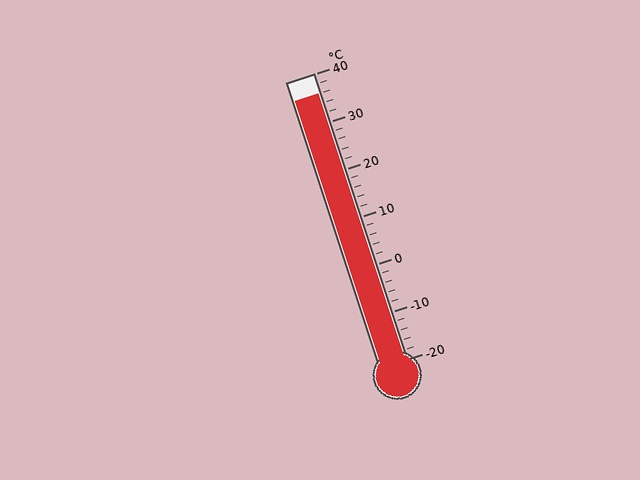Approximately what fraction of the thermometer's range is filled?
The thermometer is filled to approximately 95% of its range.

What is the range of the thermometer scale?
The thermometer scale ranges from -20°C to 40°C.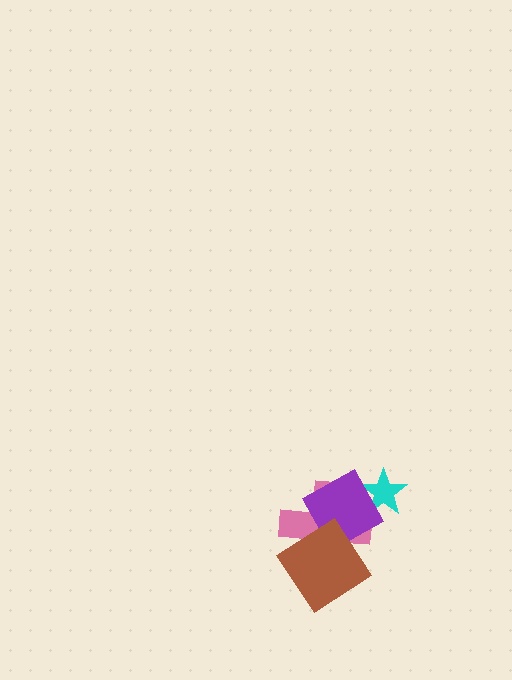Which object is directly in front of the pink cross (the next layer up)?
The purple square is directly in front of the pink cross.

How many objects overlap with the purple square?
2 objects overlap with the purple square.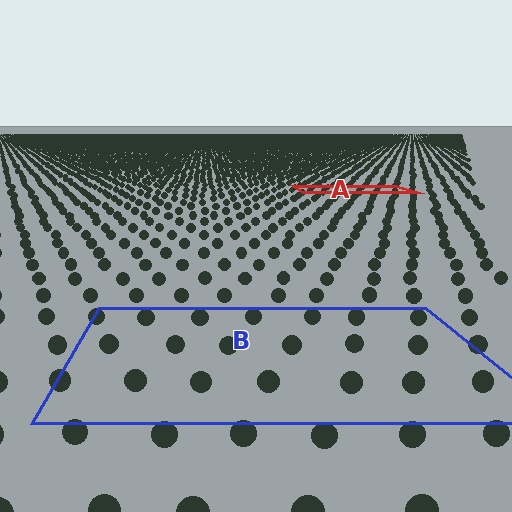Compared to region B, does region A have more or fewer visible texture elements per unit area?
Region A has more texture elements per unit area — they are packed more densely because it is farther away.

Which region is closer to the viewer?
Region B is closer. The texture elements there are larger and more spread out.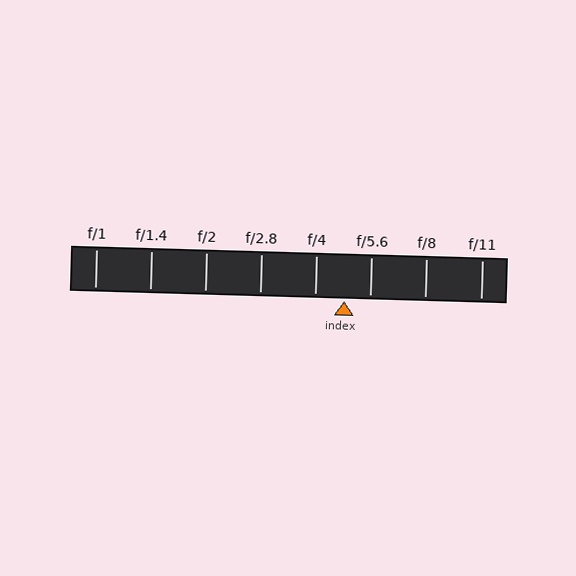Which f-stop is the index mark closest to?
The index mark is closest to f/5.6.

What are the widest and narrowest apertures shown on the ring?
The widest aperture shown is f/1 and the narrowest is f/11.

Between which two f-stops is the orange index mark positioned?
The index mark is between f/4 and f/5.6.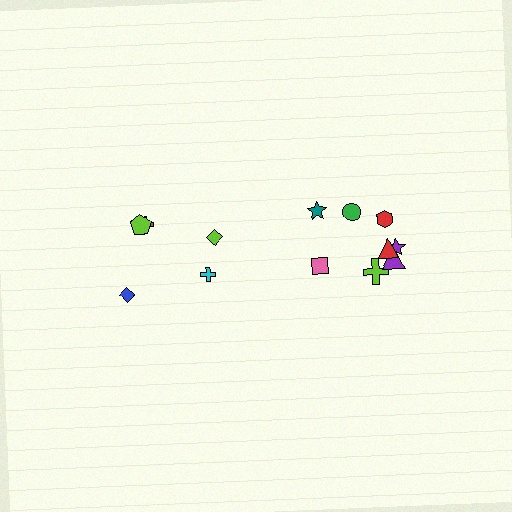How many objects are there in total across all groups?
There are 13 objects.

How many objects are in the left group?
There are 5 objects.